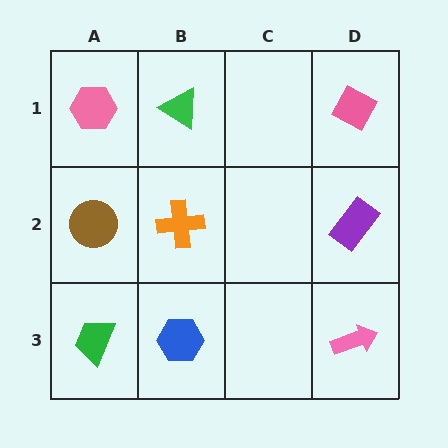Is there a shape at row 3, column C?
No, that cell is empty.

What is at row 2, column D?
A purple rectangle.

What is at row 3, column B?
A blue hexagon.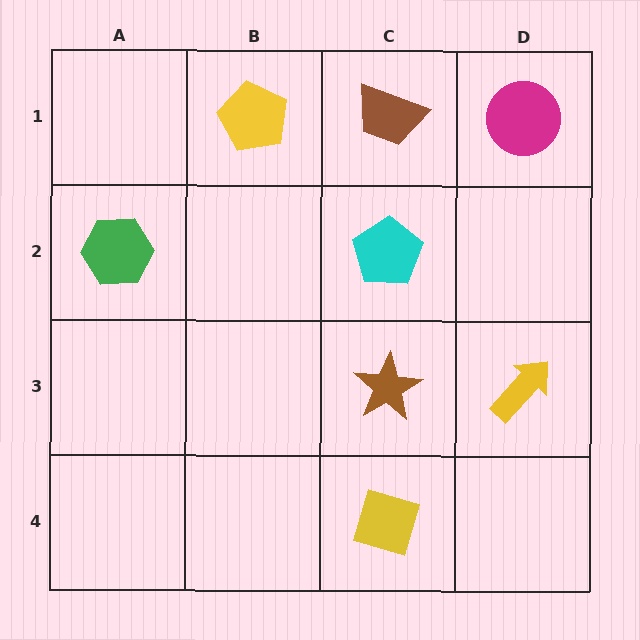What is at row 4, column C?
A yellow diamond.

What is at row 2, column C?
A cyan pentagon.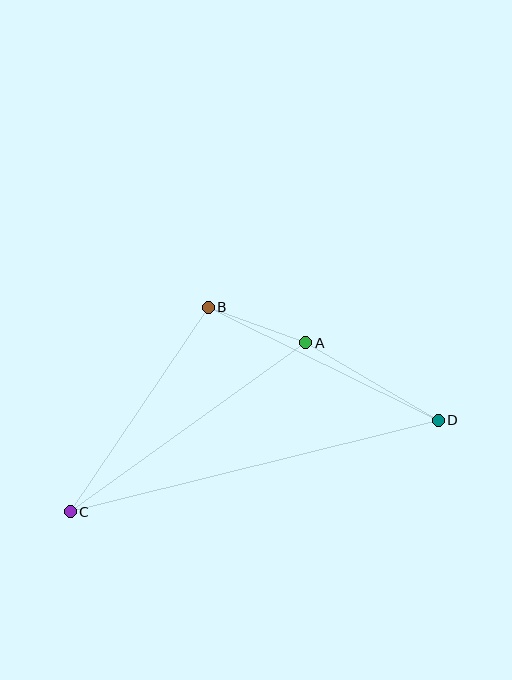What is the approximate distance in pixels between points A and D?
The distance between A and D is approximately 154 pixels.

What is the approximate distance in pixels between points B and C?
The distance between B and C is approximately 247 pixels.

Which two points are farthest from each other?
Points C and D are farthest from each other.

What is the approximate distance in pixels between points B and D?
The distance between B and D is approximately 257 pixels.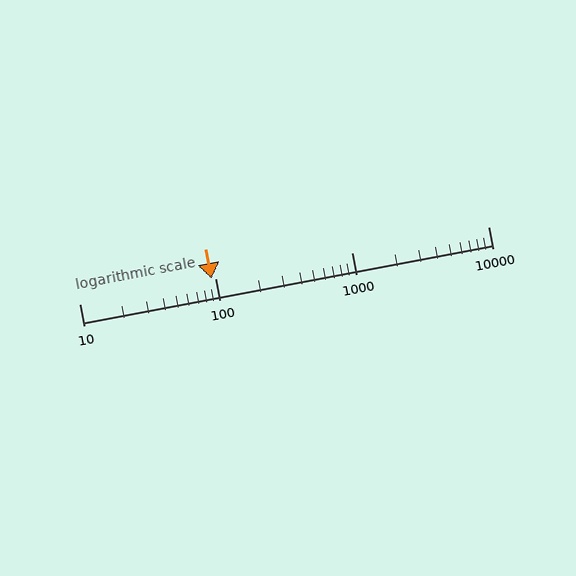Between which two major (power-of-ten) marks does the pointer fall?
The pointer is between 10 and 100.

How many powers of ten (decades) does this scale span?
The scale spans 3 decades, from 10 to 10000.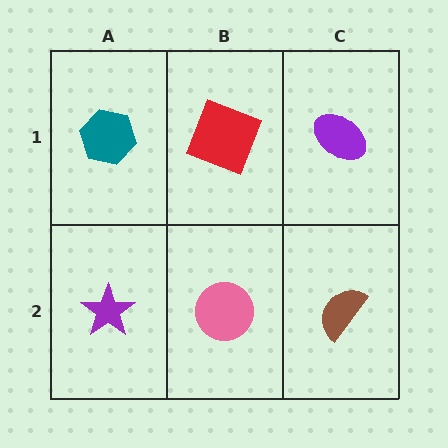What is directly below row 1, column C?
A brown semicircle.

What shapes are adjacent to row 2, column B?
A red square (row 1, column B), a purple star (row 2, column A), a brown semicircle (row 2, column C).